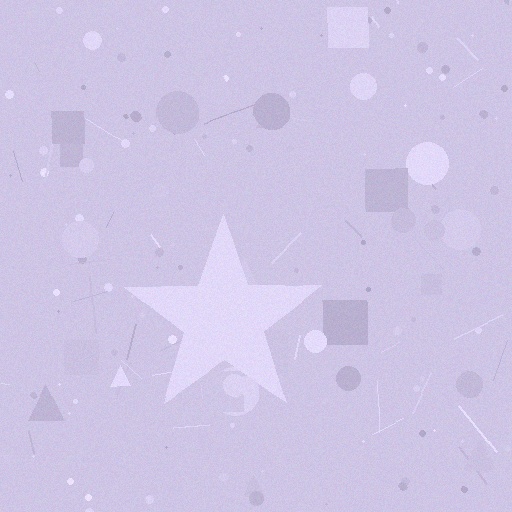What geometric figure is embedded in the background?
A star is embedded in the background.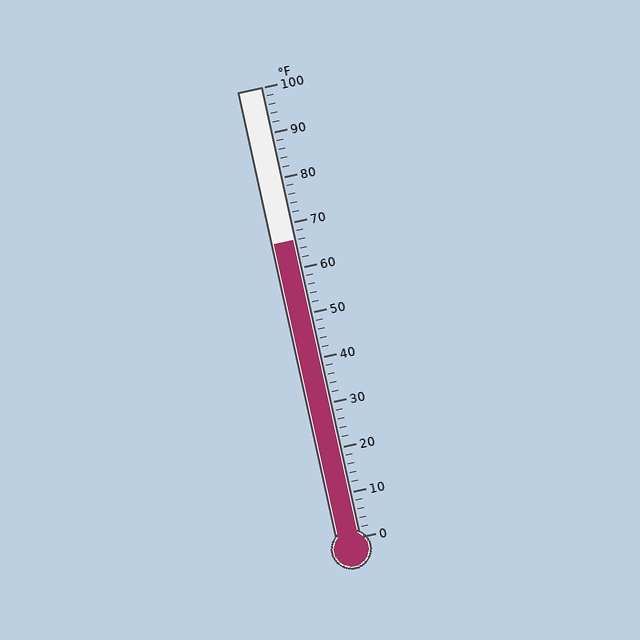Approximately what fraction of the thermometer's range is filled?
The thermometer is filled to approximately 65% of its range.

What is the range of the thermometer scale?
The thermometer scale ranges from 0°F to 100°F.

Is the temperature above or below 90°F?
The temperature is below 90°F.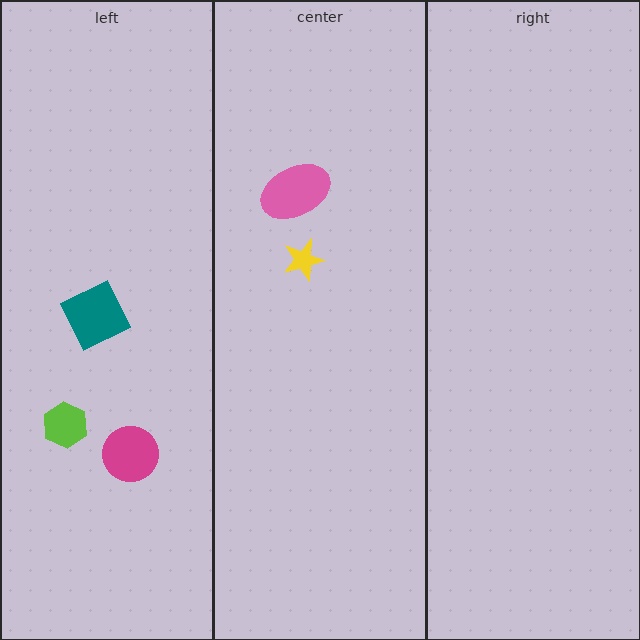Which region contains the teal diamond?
The left region.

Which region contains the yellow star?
The center region.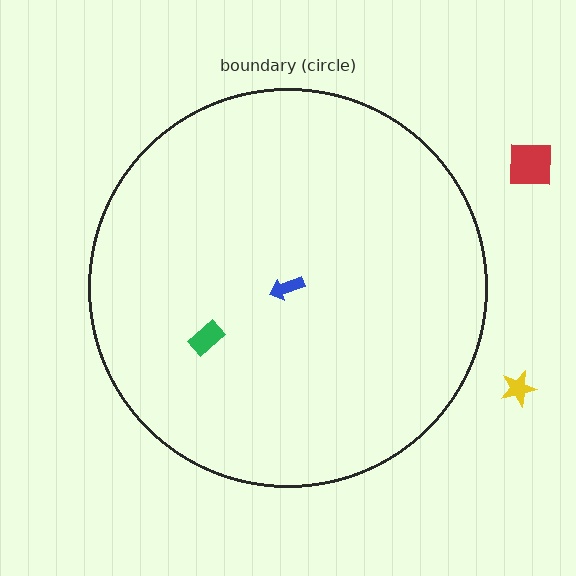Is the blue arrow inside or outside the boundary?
Inside.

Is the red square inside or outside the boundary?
Outside.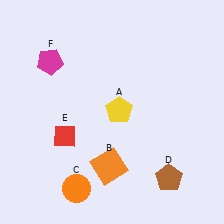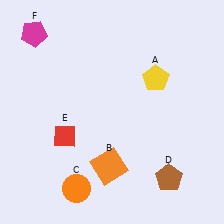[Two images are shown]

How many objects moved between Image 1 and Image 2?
2 objects moved between the two images.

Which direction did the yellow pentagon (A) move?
The yellow pentagon (A) moved right.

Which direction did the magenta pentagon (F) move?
The magenta pentagon (F) moved up.